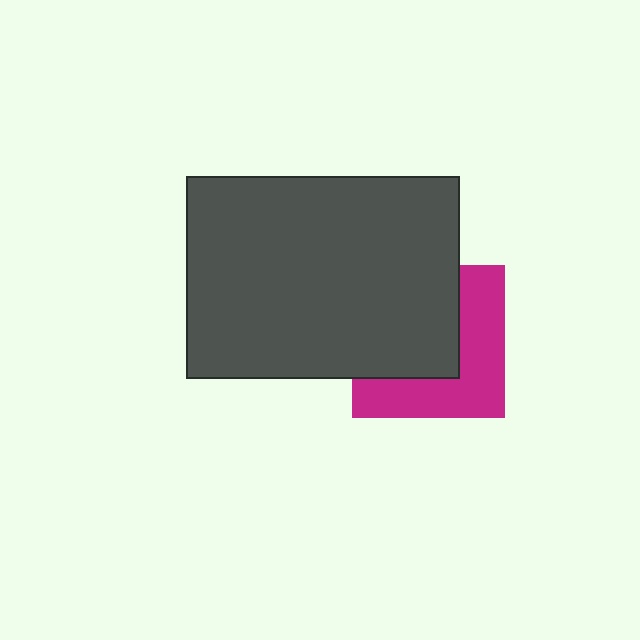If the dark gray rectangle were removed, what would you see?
You would see the complete magenta square.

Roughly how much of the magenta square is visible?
About half of it is visible (roughly 47%).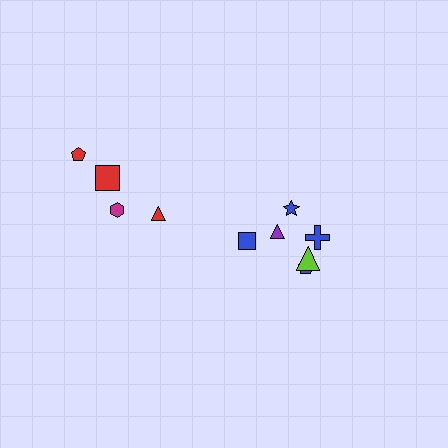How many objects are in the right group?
There are 6 objects.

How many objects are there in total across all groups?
There are 10 objects.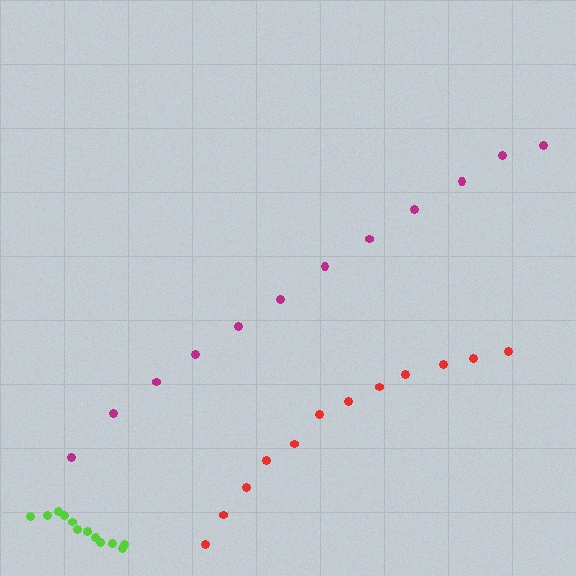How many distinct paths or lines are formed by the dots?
There are 3 distinct paths.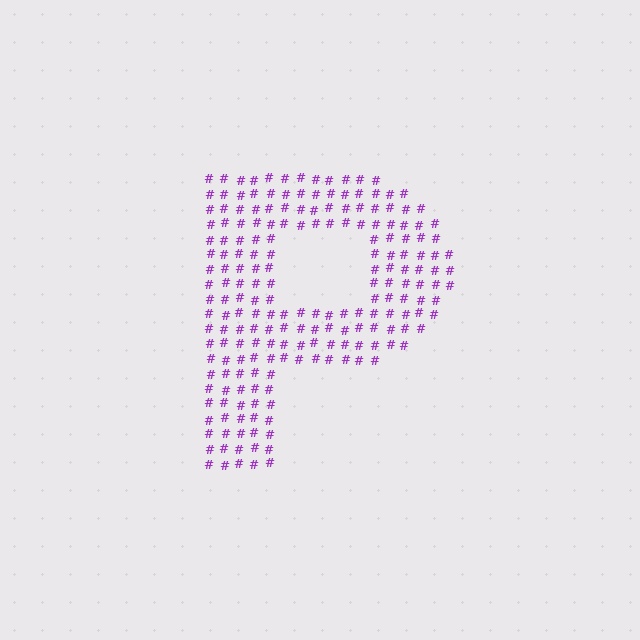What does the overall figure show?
The overall figure shows the letter P.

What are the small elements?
The small elements are hash symbols.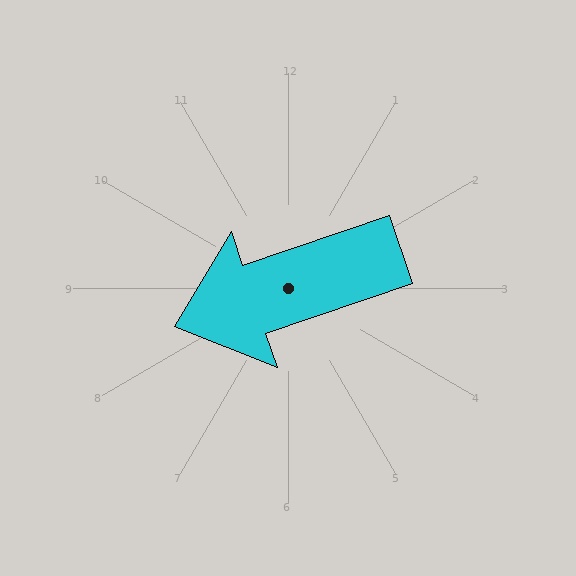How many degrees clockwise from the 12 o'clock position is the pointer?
Approximately 251 degrees.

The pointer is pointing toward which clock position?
Roughly 8 o'clock.